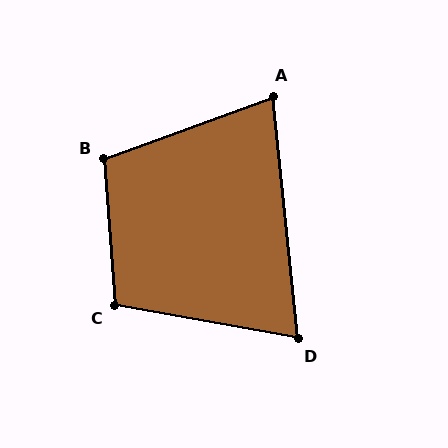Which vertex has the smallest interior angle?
D, at approximately 74 degrees.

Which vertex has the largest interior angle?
B, at approximately 106 degrees.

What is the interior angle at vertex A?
Approximately 76 degrees (acute).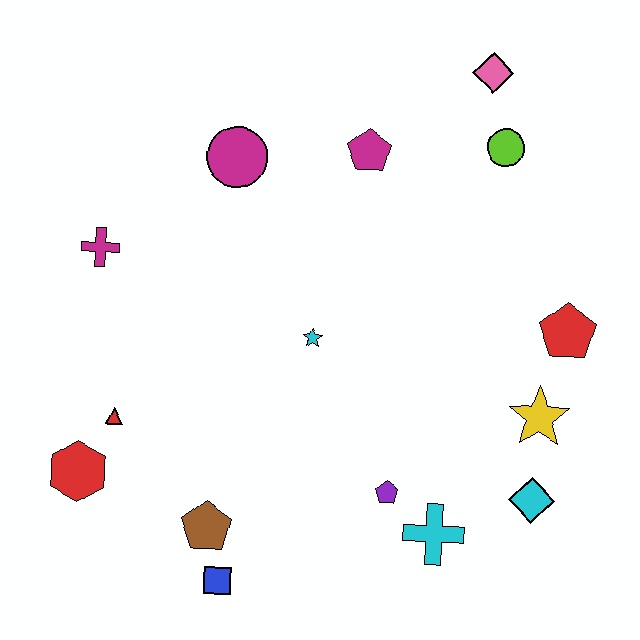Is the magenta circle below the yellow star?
No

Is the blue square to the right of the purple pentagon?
No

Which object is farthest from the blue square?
The pink diamond is farthest from the blue square.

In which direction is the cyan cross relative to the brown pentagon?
The cyan cross is to the right of the brown pentagon.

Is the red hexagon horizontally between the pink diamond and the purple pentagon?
No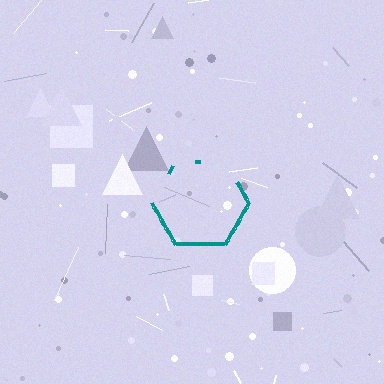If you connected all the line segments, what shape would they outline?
They would outline a hexagon.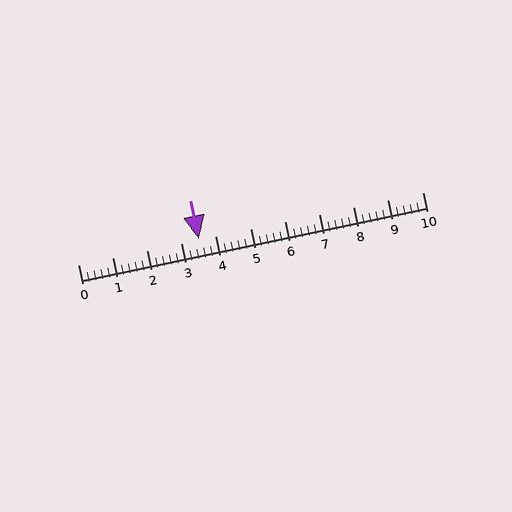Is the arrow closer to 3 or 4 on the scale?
The arrow is closer to 4.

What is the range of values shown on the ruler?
The ruler shows values from 0 to 10.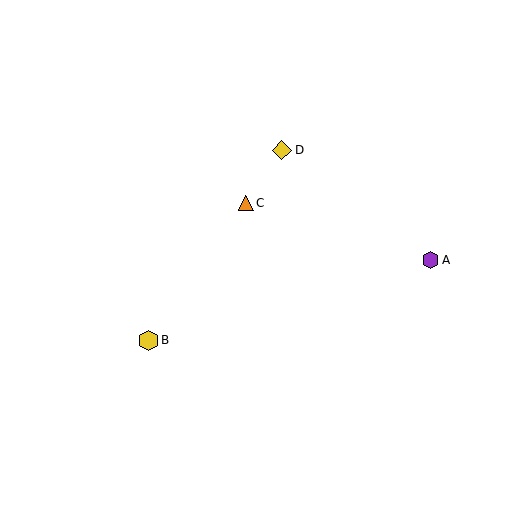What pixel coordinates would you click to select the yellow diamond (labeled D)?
Click at (282, 150) to select the yellow diamond D.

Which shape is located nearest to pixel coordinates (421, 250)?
The purple hexagon (labeled A) at (430, 260) is nearest to that location.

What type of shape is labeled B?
Shape B is a yellow hexagon.